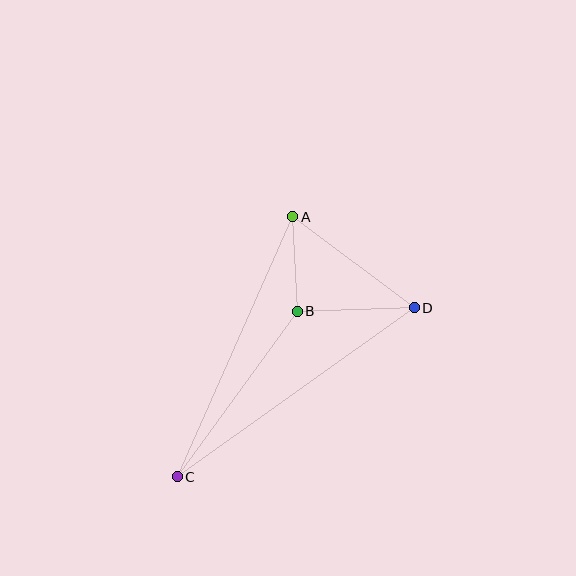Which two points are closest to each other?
Points A and B are closest to each other.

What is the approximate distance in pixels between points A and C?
The distance between A and C is approximately 285 pixels.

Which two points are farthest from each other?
Points C and D are farthest from each other.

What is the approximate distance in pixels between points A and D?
The distance between A and D is approximately 152 pixels.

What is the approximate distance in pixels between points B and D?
The distance between B and D is approximately 117 pixels.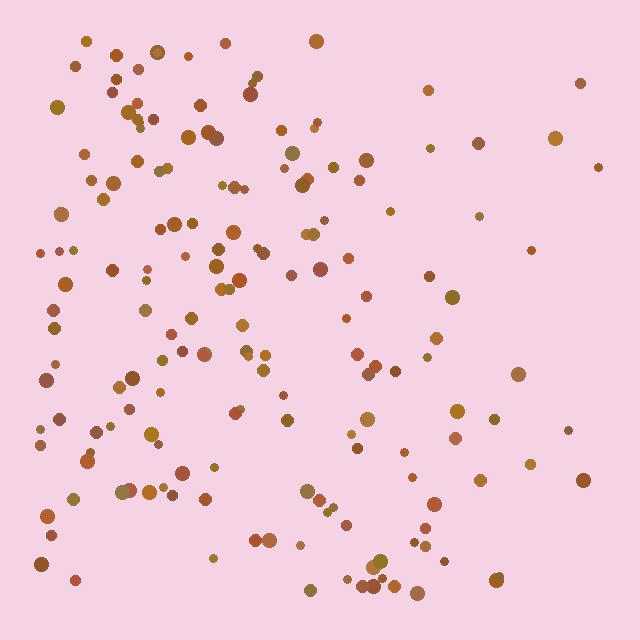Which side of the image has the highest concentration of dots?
The left.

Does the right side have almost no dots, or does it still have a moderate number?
Still a moderate number, just noticeably fewer than the left.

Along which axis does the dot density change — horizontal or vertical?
Horizontal.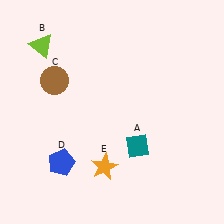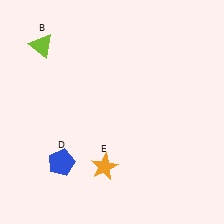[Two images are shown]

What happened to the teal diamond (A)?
The teal diamond (A) was removed in Image 2. It was in the bottom-right area of Image 1.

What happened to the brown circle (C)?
The brown circle (C) was removed in Image 2. It was in the top-left area of Image 1.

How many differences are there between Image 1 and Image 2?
There are 2 differences between the two images.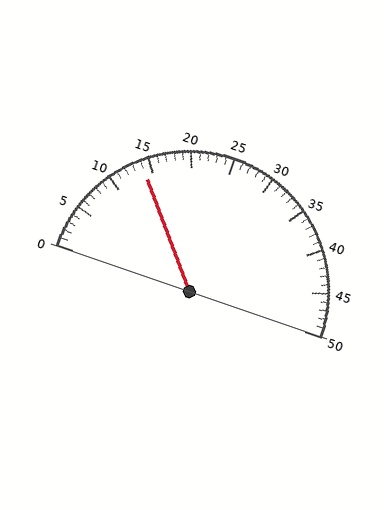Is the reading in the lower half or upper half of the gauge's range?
The reading is in the lower half of the range (0 to 50).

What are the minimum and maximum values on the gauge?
The gauge ranges from 0 to 50.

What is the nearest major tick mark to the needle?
The nearest major tick mark is 15.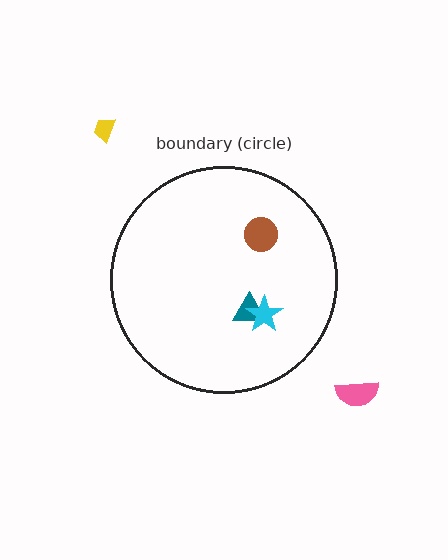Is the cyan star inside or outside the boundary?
Inside.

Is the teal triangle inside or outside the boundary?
Inside.